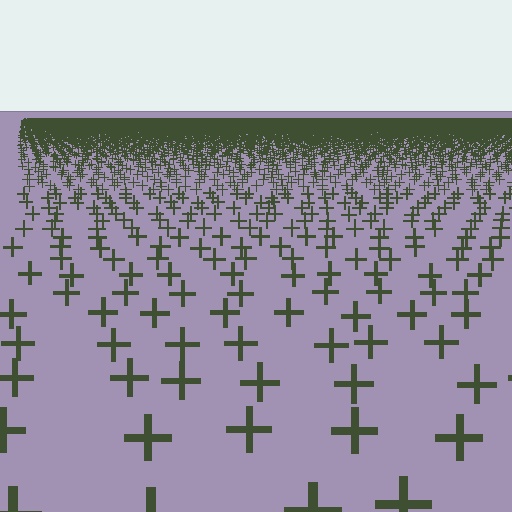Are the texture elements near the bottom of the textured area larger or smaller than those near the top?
Larger. Near the bottom, elements are closer to the viewer and appear at a bigger on-screen size.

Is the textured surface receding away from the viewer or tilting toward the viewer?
The surface is receding away from the viewer. Texture elements get smaller and denser toward the top.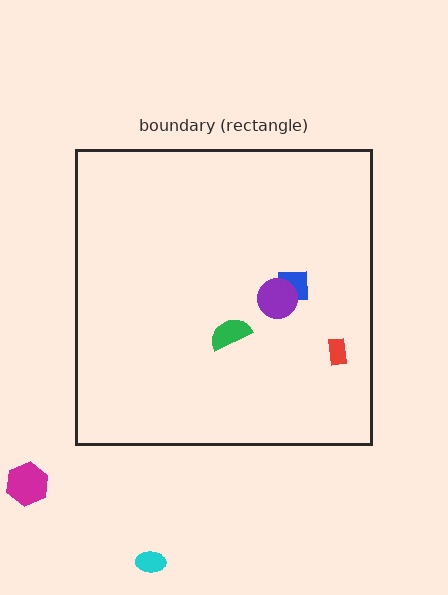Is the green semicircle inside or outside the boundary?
Inside.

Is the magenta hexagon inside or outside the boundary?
Outside.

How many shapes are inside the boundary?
4 inside, 2 outside.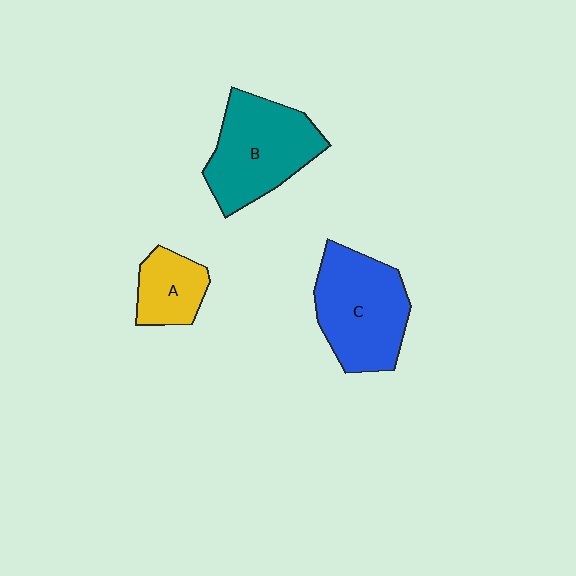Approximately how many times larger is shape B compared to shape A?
Approximately 2.0 times.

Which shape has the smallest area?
Shape A (yellow).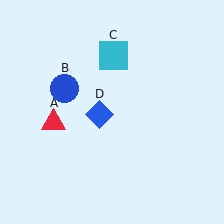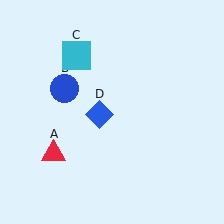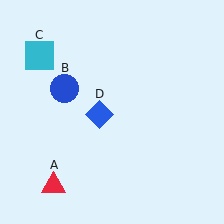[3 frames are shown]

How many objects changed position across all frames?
2 objects changed position: red triangle (object A), cyan square (object C).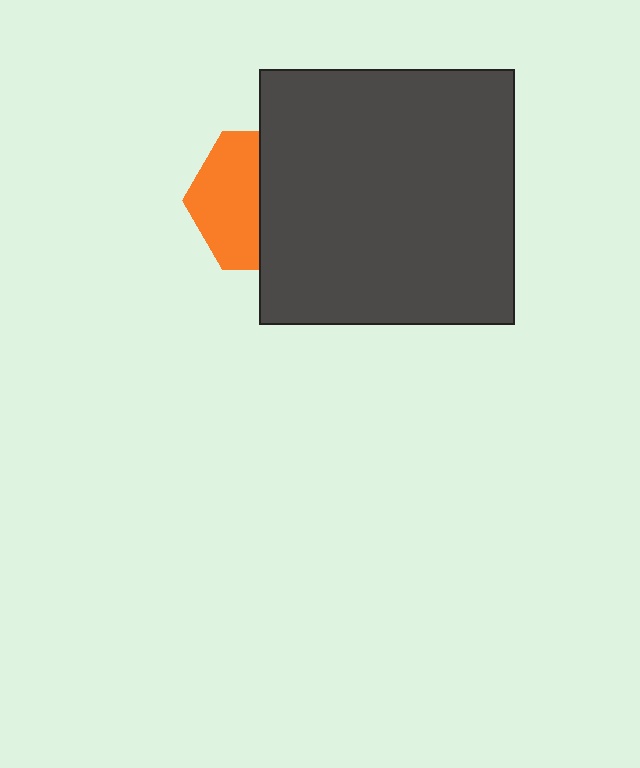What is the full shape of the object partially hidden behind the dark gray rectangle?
The partially hidden object is an orange hexagon.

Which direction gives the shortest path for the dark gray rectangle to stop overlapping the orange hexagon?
Moving right gives the shortest separation.